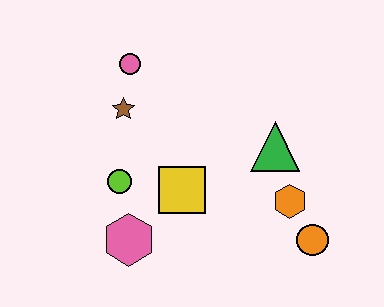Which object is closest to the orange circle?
The orange hexagon is closest to the orange circle.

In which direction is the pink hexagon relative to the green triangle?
The pink hexagon is to the left of the green triangle.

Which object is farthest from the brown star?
The orange circle is farthest from the brown star.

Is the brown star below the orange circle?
No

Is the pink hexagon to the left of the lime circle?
No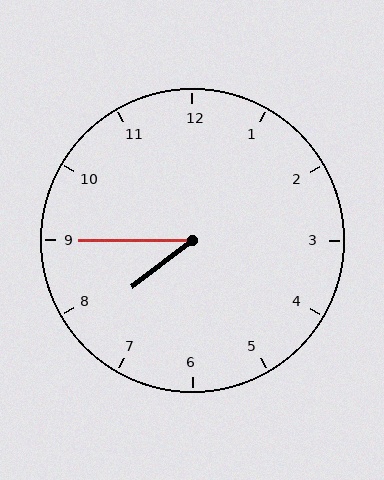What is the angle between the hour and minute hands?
Approximately 38 degrees.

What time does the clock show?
7:45.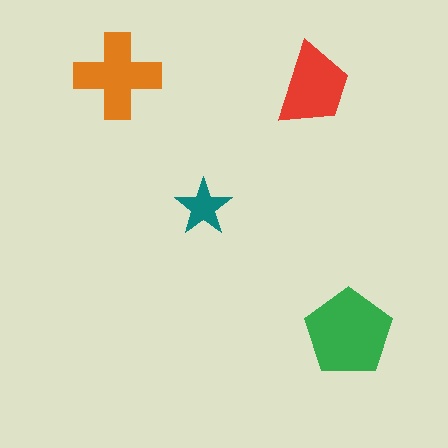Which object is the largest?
The green pentagon.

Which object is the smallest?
The teal star.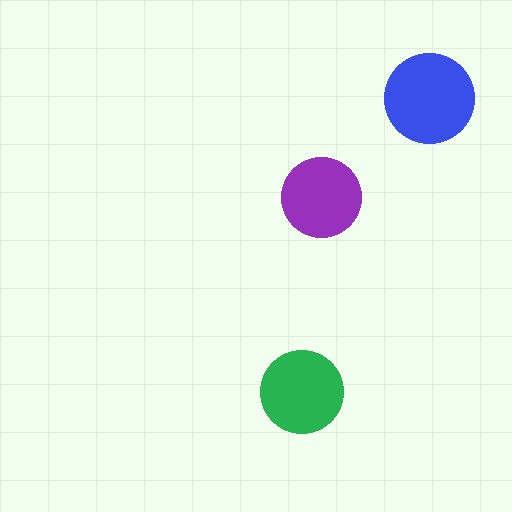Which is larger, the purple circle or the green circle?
The green one.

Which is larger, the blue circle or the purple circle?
The blue one.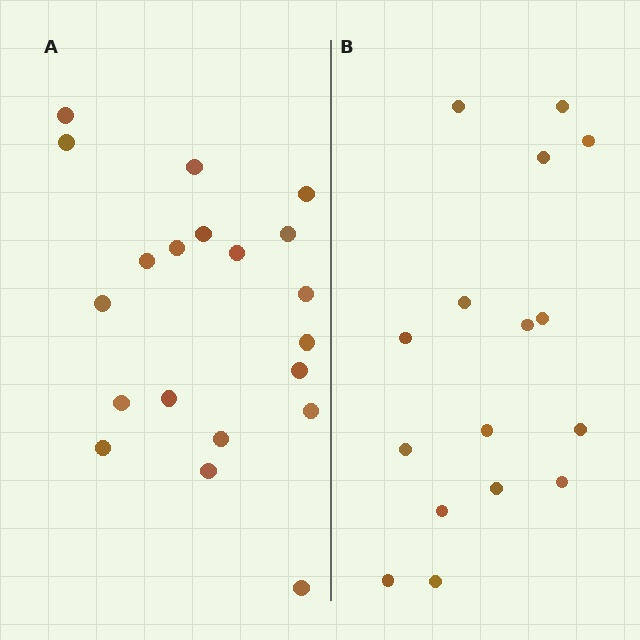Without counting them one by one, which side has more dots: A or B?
Region A (the left region) has more dots.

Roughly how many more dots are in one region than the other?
Region A has about 4 more dots than region B.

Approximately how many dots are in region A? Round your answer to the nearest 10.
About 20 dots.